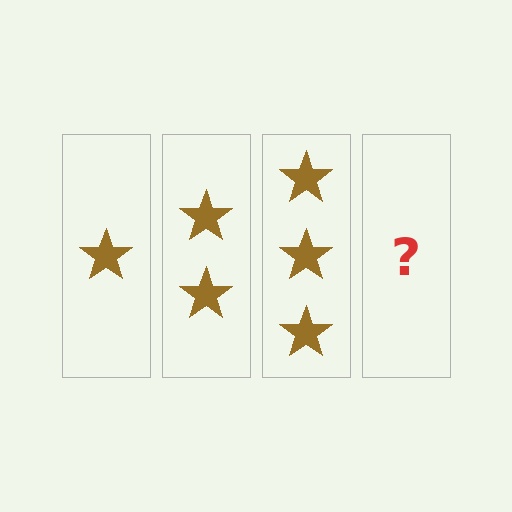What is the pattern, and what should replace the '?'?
The pattern is that each step adds one more star. The '?' should be 4 stars.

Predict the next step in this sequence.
The next step is 4 stars.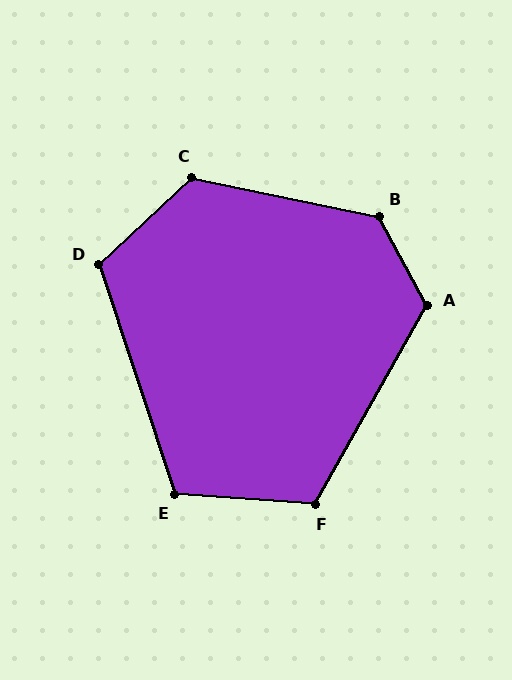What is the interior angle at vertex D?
Approximately 115 degrees (obtuse).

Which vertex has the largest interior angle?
B, at approximately 130 degrees.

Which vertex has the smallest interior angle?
E, at approximately 112 degrees.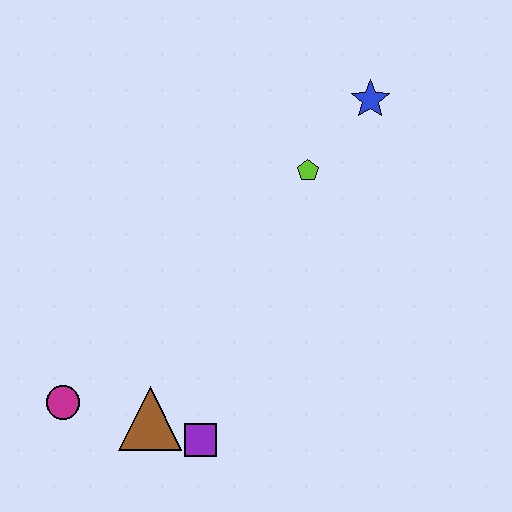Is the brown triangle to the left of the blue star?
Yes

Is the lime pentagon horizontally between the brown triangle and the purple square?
No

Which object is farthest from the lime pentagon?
The magenta circle is farthest from the lime pentagon.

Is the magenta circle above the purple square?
Yes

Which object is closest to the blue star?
The lime pentagon is closest to the blue star.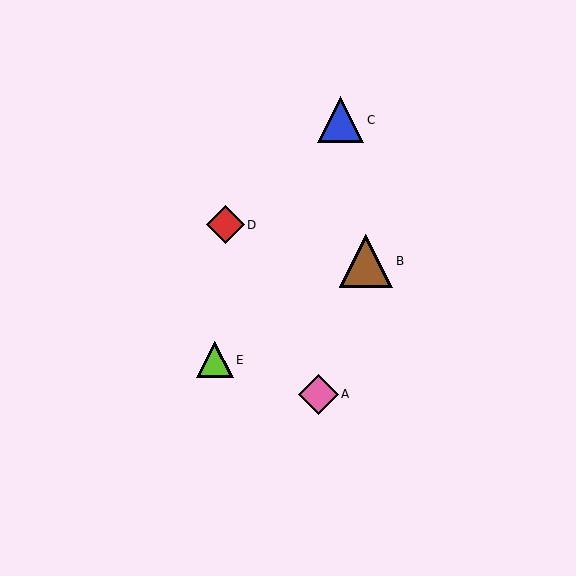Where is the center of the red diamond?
The center of the red diamond is at (225, 225).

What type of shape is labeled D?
Shape D is a red diamond.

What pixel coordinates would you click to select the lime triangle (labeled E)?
Click at (215, 360) to select the lime triangle E.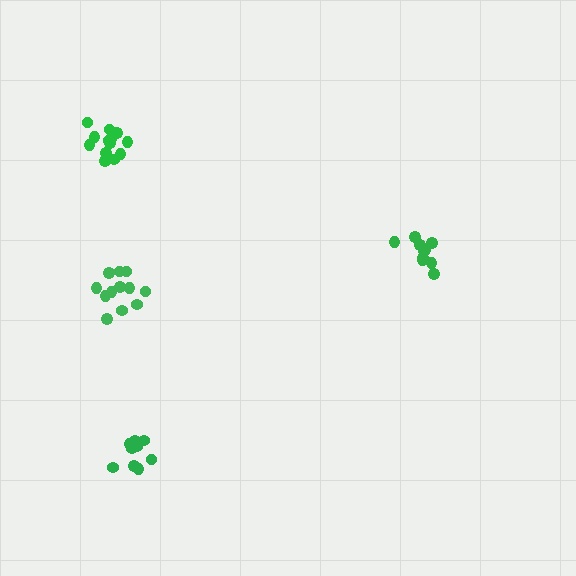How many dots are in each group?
Group 1: 10 dots, Group 2: 12 dots, Group 3: 9 dots, Group 4: 13 dots (44 total).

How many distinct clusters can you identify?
There are 4 distinct clusters.